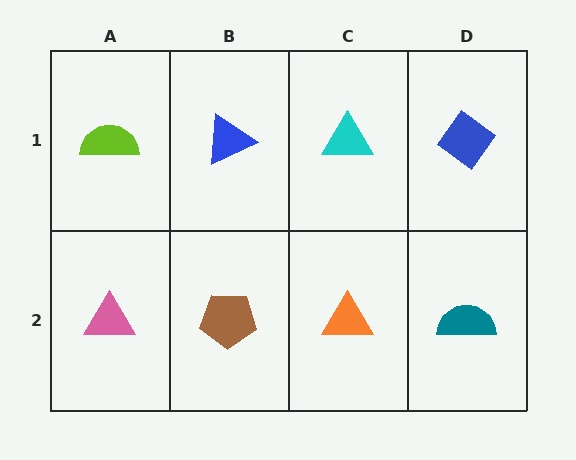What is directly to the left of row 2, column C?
A brown pentagon.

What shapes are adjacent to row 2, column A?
A lime semicircle (row 1, column A), a brown pentagon (row 2, column B).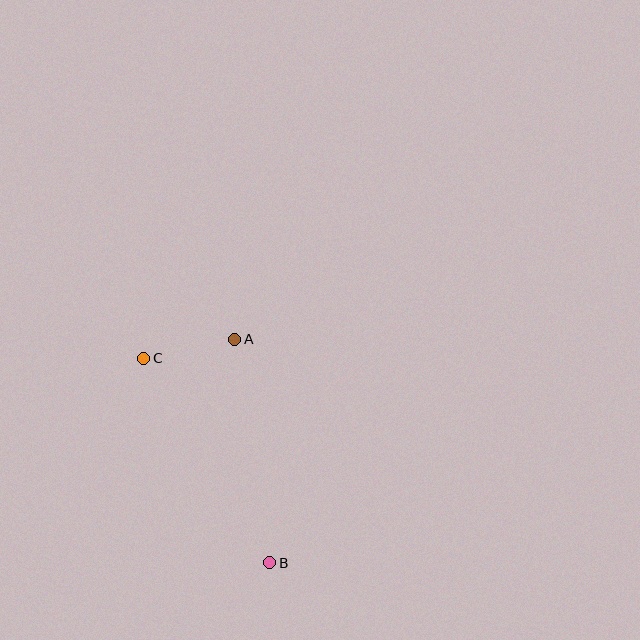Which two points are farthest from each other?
Points B and C are farthest from each other.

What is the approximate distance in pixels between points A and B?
The distance between A and B is approximately 226 pixels.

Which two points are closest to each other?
Points A and C are closest to each other.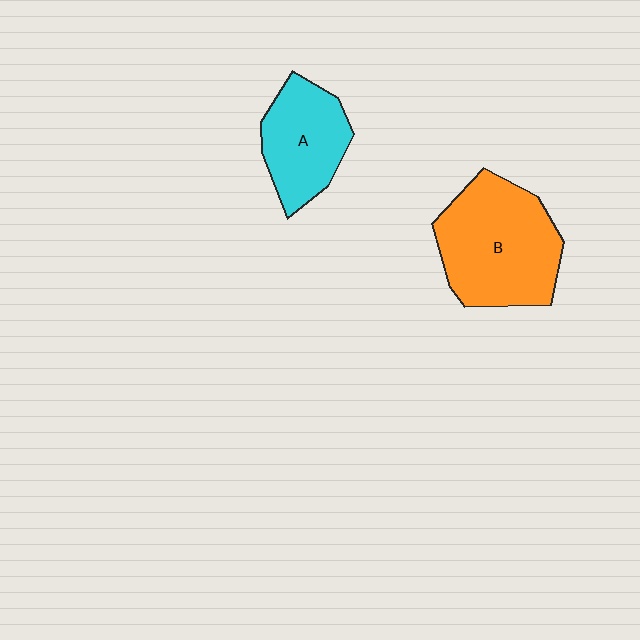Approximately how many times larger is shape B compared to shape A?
Approximately 1.6 times.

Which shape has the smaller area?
Shape A (cyan).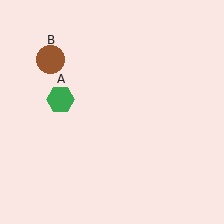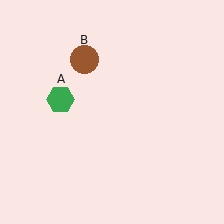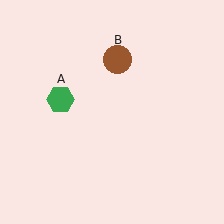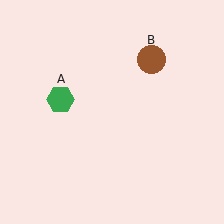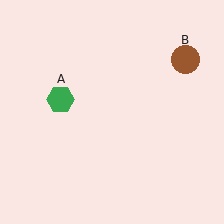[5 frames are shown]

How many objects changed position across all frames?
1 object changed position: brown circle (object B).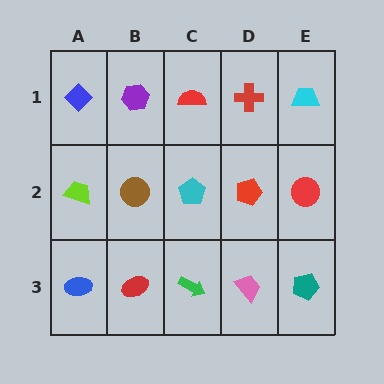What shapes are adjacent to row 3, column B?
A brown circle (row 2, column B), a blue ellipse (row 3, column A), a green arrow (row 3, column C).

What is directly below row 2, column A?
A blue ellipse.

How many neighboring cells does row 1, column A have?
2.